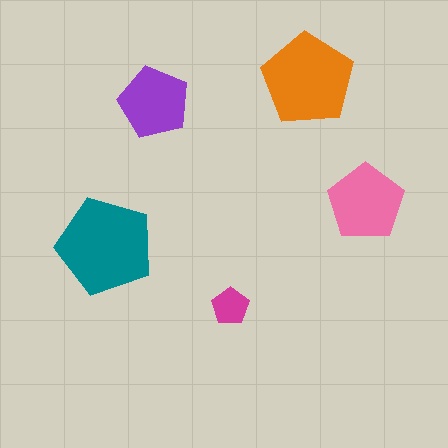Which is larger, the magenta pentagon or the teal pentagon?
The teal one.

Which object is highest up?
The orange pentagon is topmost.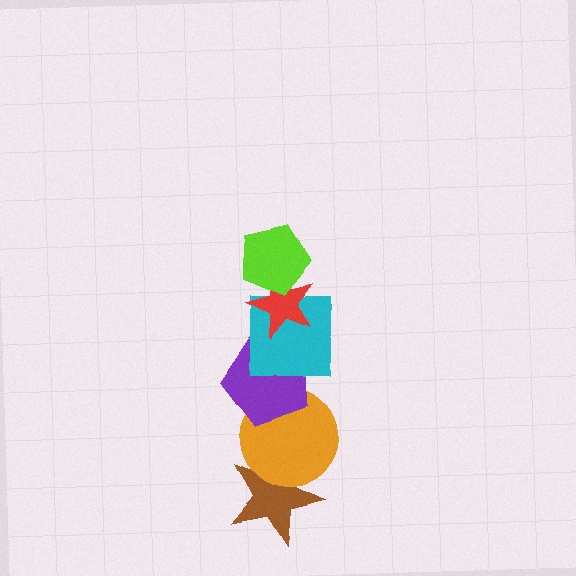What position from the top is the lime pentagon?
The lime pentagon is 1st from the top.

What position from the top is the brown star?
The brown star is 6th from the top.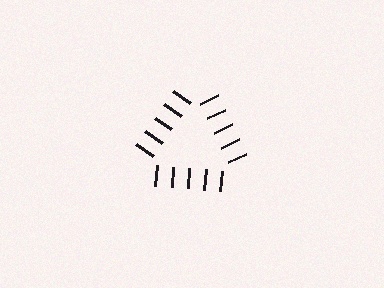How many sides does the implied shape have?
3 sides — the line-ends trace a triangle.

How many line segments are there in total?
15 — 5 along each of the 3 edges.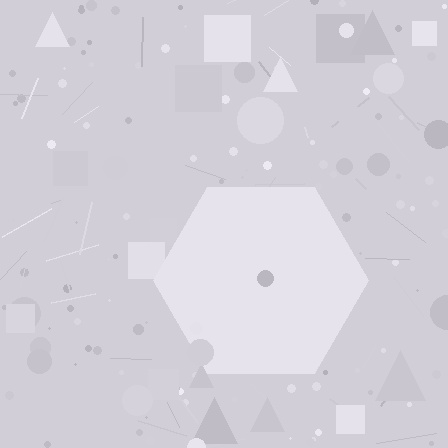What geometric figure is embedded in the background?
A hexagon is embedded in the background.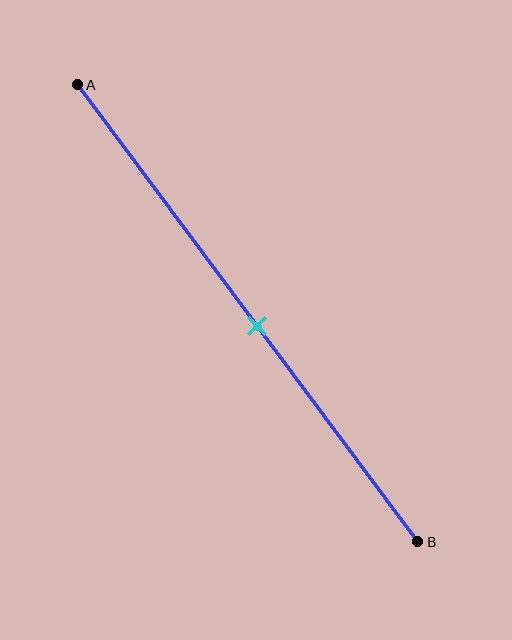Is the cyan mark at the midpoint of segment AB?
Yes, the mark is approximately at the midpoint.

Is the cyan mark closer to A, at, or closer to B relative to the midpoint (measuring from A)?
The cyan mark is approximately at the midpoint of segment AB.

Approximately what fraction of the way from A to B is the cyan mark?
The cyan mark is approximately 55% of the way from A to B.